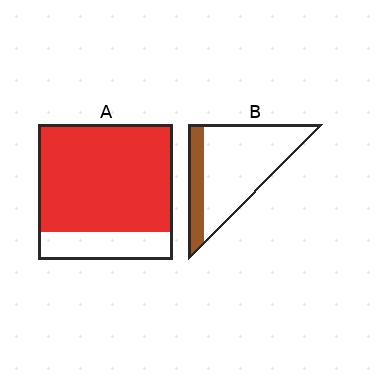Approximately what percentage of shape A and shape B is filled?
A is approximately 80% and B is approximately 20%.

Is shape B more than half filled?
No.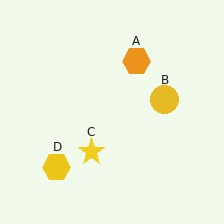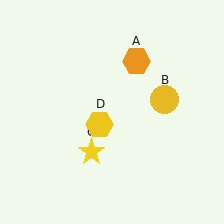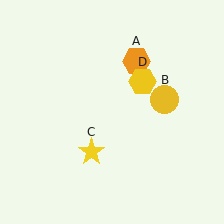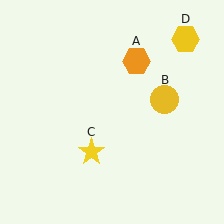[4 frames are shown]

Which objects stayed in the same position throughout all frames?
Orange hexagon (object A) and yellow circle (object B) and yellow star (object C) remained stationary.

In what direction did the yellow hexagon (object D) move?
The yellow hexagon (object D) moved up and to the right.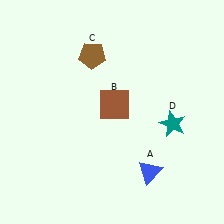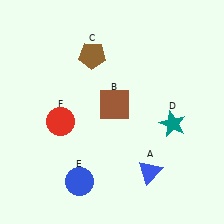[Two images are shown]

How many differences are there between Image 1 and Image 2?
There are 2 differences between the two images.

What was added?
A blue circle (E), a red circle (F) were added in Image 2.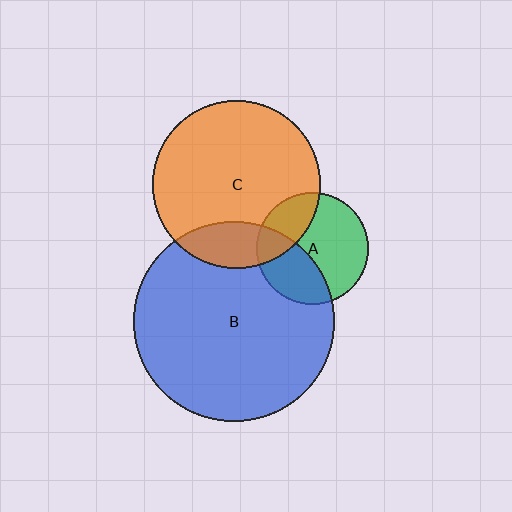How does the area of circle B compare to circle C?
Approximately 1.4 times.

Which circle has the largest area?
Circle B (blue).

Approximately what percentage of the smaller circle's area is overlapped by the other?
Approximately 25%.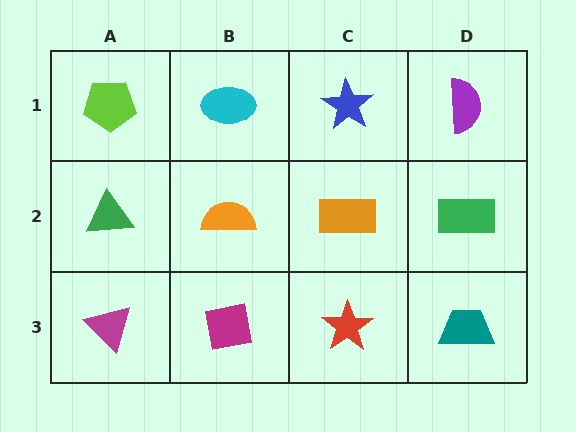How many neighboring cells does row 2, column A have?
3.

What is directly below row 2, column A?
A magenta triangle.